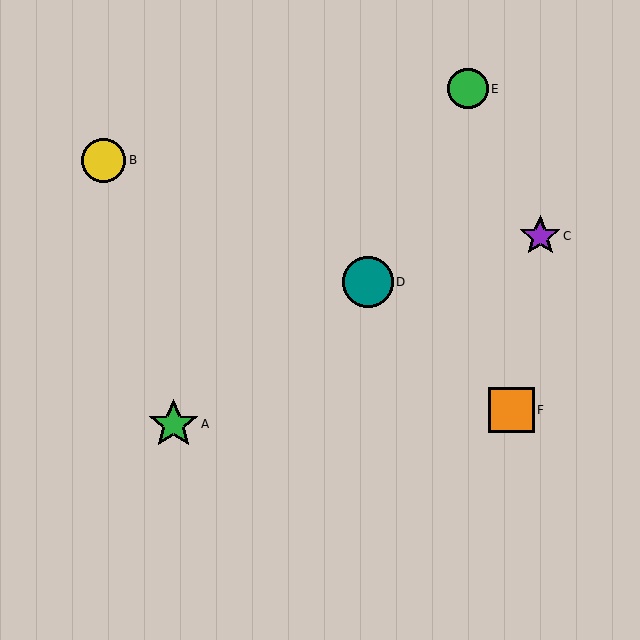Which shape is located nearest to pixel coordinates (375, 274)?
The teal circle (labeled D) at (368, 282) is nearest to that location.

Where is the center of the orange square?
The center of the orange square is at (511, 410).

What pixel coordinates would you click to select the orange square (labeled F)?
Click at (511, 410) to select the orange square F.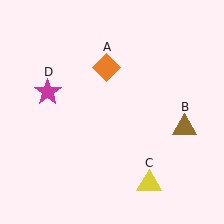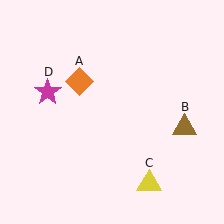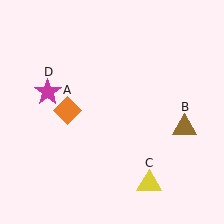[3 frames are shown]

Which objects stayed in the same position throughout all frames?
Brown triangle (object B) and yellow triangle (object C) and magenta star (object D) remained stationary.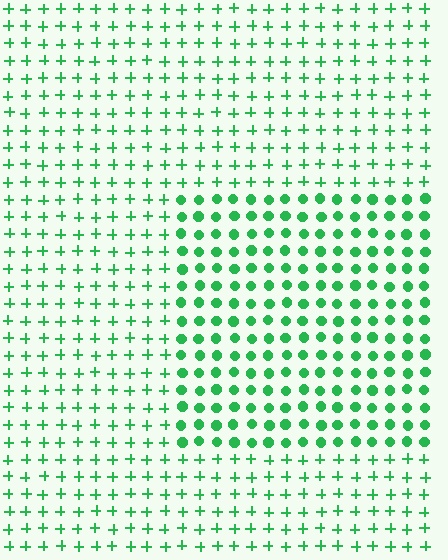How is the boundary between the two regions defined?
The boundary is defined by a change in element shape: circles inside vs. plus signs outside. All elements share the same color and spacing.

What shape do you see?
I see a rectangle.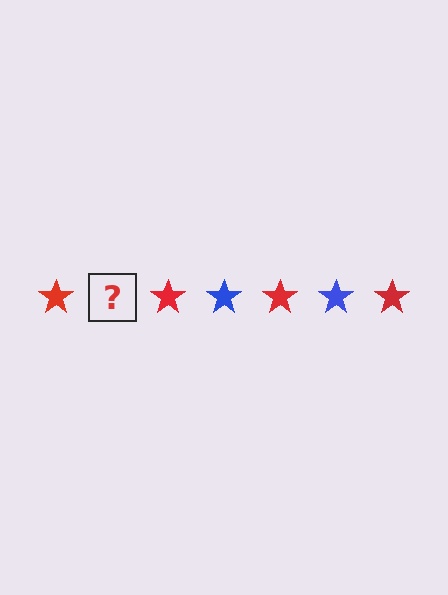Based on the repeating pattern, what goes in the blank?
The blank should be a blue star.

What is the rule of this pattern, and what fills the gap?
The rule is that the pattern cycles through red, blue stars. The gap should be filled with a blue star.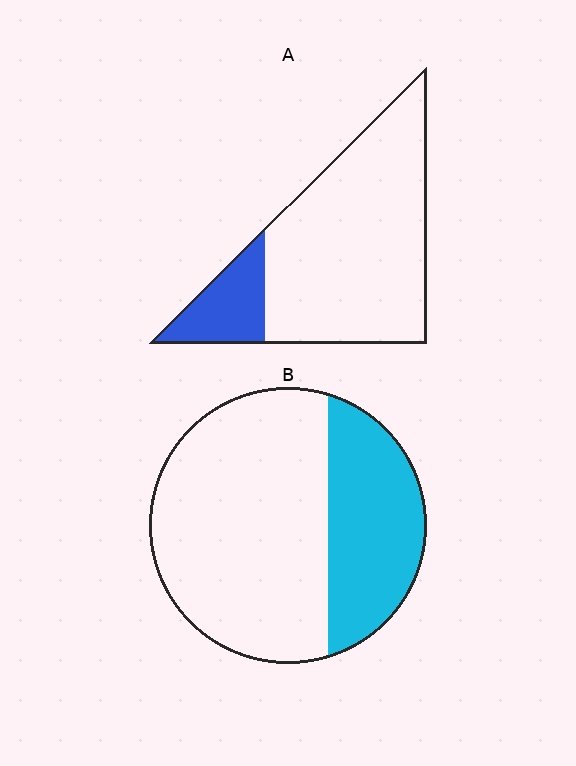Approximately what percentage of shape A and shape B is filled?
A is approximately 20% and B is approximately 30%.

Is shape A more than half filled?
No.